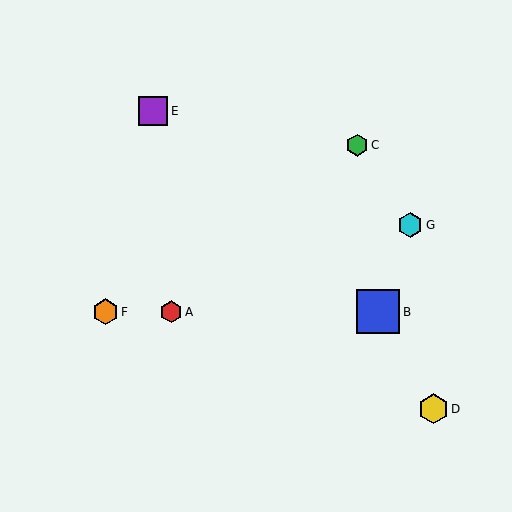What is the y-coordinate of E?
Object E is at y≈111.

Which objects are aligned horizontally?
Objects A, B, F are aligned horizontally.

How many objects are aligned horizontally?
3 objects (A, B, F) are aligned horizontally.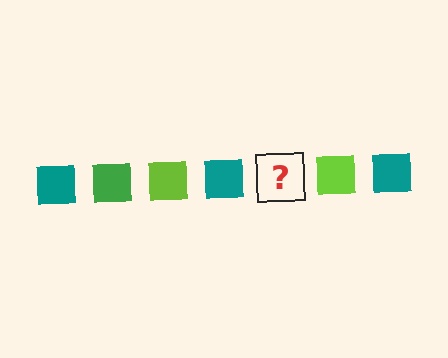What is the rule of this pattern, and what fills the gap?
The rule is that the pattern cycles through teal, green, lime squares. The gap should be filled with a green square.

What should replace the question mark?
The question mark should be replaced with a green square.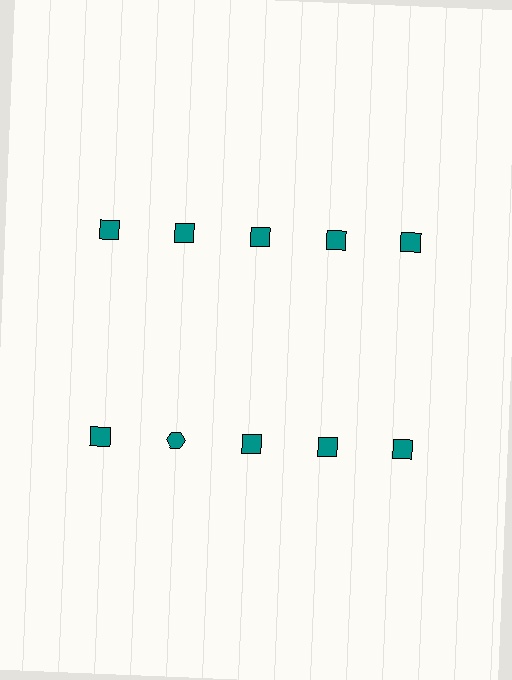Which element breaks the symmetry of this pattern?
The teal hexagon in the second row, second from left column breaks the symmetry. All other shapes are teal squares.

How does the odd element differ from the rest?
It has a different shape: hexagon instead of square.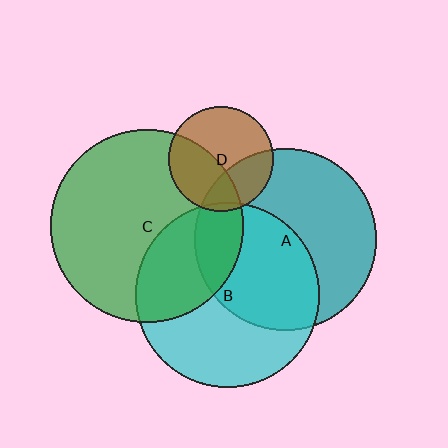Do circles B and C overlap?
Yes.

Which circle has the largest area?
Circle C (green).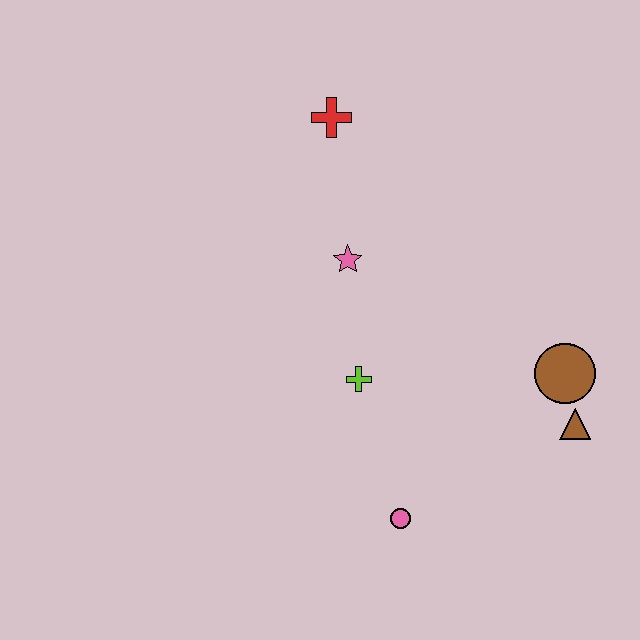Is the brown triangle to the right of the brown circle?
Yes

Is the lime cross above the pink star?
No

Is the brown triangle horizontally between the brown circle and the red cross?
No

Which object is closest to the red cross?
The pink star is closest to the red cross.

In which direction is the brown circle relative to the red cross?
The brown circle is below the red cross.